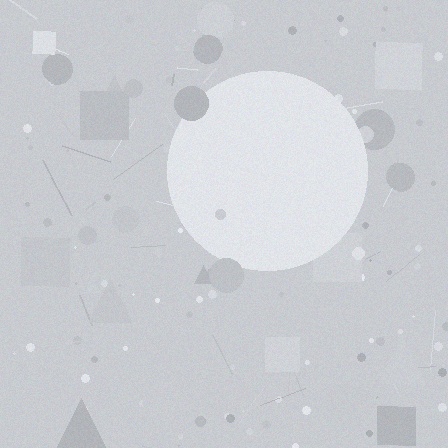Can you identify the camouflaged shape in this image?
The camouflaged shape is a circle.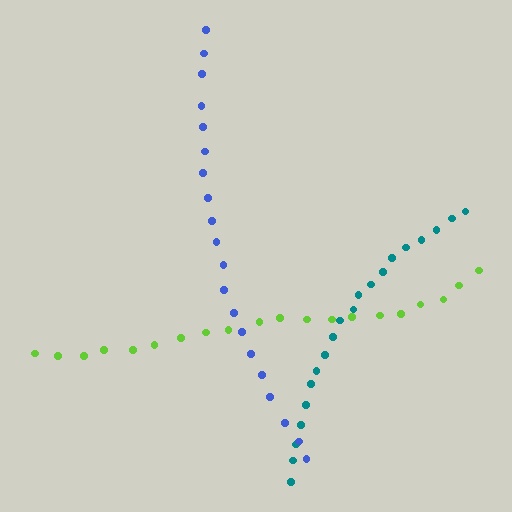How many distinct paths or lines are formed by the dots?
There are 3 distinct paths.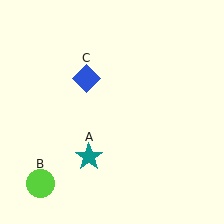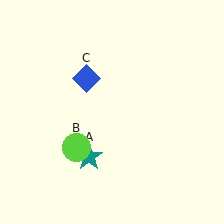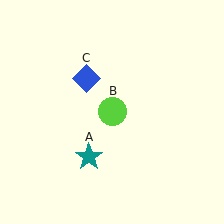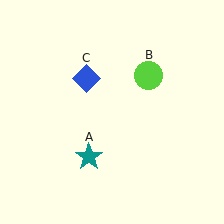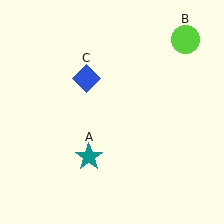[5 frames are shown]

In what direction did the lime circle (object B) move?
The lime circle (object B) moved up and to the right.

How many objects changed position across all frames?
1 object changed position: lime circle (object B).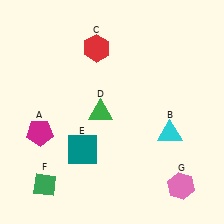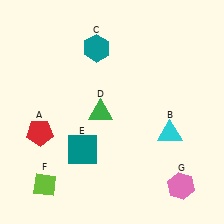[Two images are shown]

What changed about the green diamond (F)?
In Image 1, F is green. In Image 2, it changed to lime.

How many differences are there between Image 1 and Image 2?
There are 3 differences between the two images.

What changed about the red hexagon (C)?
In Image 1, C is red. In Image 2, it changed to teal.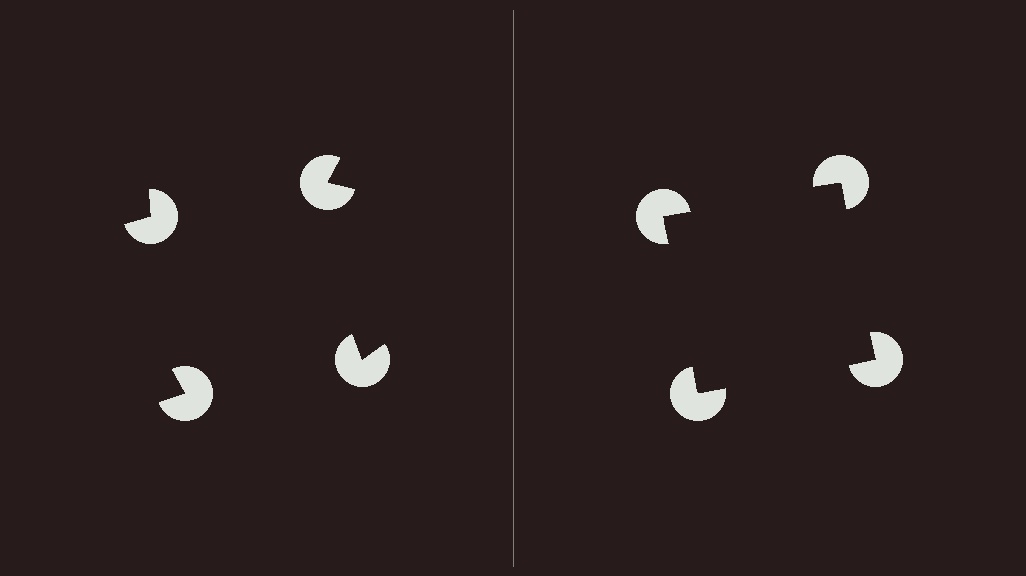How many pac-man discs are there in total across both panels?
8 — 4 on each side.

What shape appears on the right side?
An illusory square.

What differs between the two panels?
The pac-man discs are positioned identically on both sides; only the wedge orientations differ. On the right they align to a square; on the left they are misaligned.